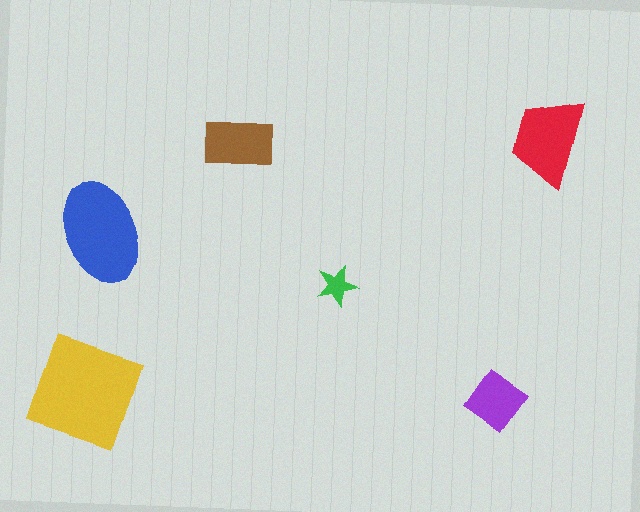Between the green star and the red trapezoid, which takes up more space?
The red trapezoid.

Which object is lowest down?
The yellow square is bottommost.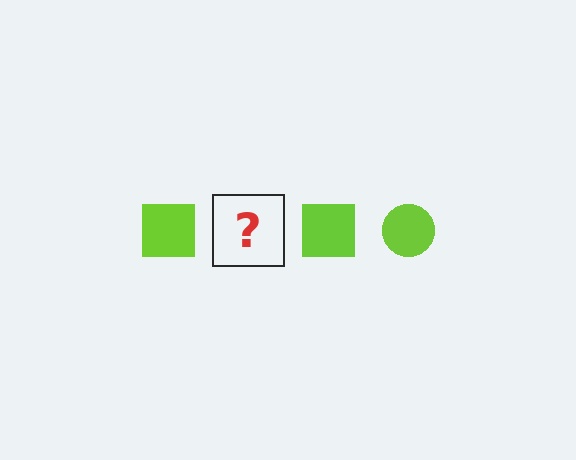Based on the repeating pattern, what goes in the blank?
The blank should be a lime circle.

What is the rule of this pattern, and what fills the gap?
The rule is that the pattern cycles through square, circle shapes in lime. The gap should be filled with a lime circle.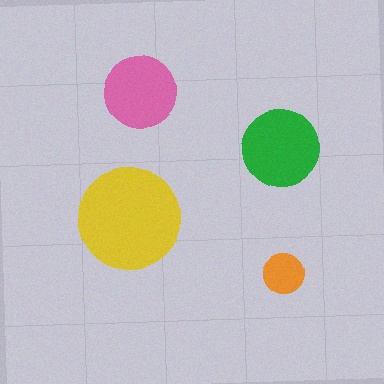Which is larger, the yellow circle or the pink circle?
The yellow one.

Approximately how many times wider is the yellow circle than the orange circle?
About 2.5 times wider.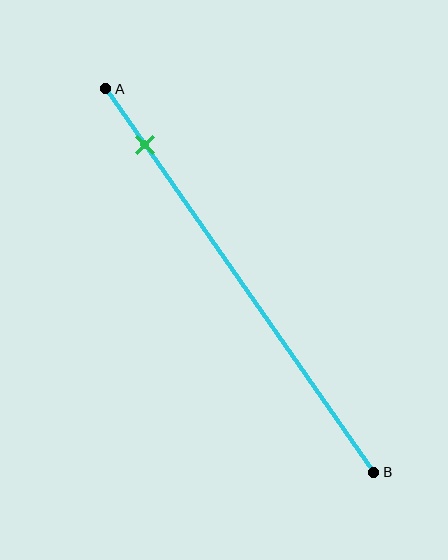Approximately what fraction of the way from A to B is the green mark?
The green mark is approximately 15% of the way from A to B.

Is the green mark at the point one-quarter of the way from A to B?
No, the mark is at about 15% from A, not at the 25% one-quarter point.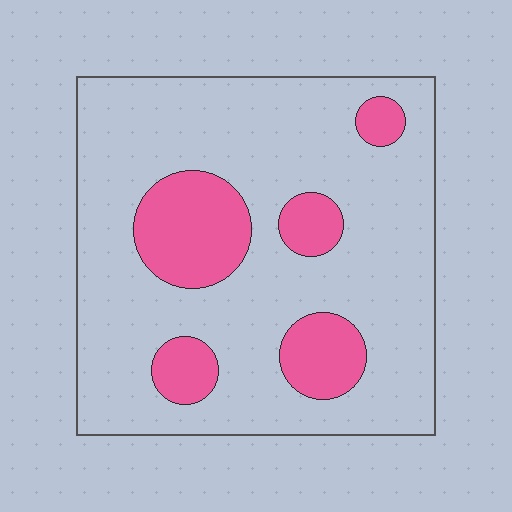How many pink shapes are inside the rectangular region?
5.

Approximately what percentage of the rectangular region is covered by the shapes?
Approximately 20%.